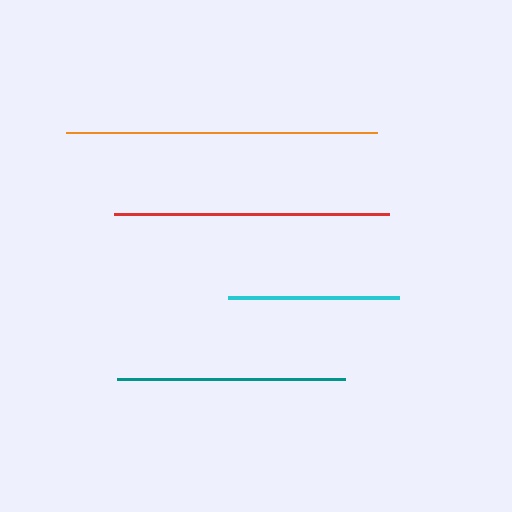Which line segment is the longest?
The orange line is the longest at approximately 311 pixels.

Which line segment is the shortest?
The cyan line is the shortest at approximately 171 pixels.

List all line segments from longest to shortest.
From longest to shortest: orange, red, teal, cyan.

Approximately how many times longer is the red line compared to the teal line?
The red line is approximately 1.2 times the length of the teal line.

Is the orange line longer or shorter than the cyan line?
The orange line is longer than the cyan line.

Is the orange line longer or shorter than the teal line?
The orange line is longer than the teal line.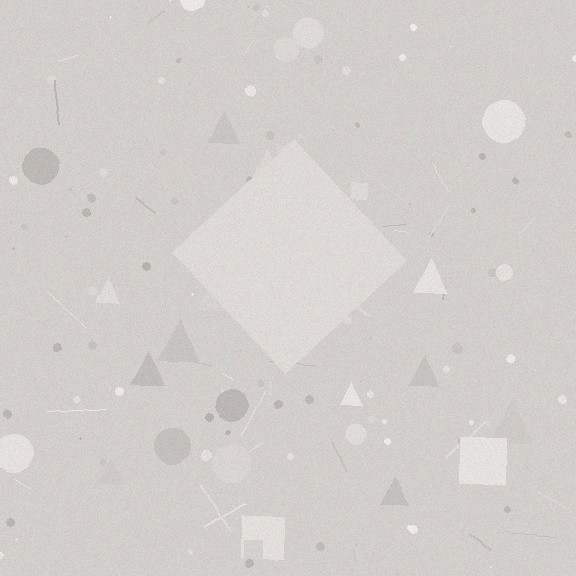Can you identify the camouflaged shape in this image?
The camouflaged shape is a diamond.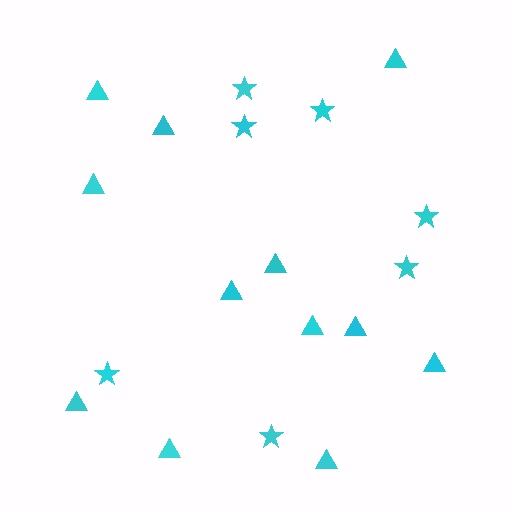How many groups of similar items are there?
There are 2 groups: one group of triangles (12) and one group of stars (7).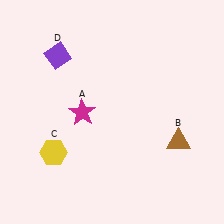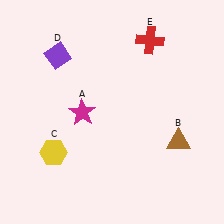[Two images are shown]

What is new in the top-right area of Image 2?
A red cross (E) was added in the top-right area of Image 2.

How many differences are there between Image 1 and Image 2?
There is 1 difference between the two images.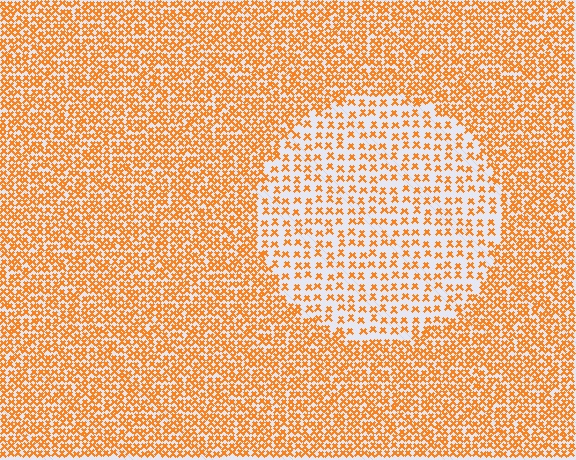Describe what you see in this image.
The image contains small orange elements arranged at two different densities. A circle-shaped region is visible where the elements are less densely packed than the surrounding area.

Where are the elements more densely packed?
The elements are more densely packed outside the circle boundary.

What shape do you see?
I see a circle.